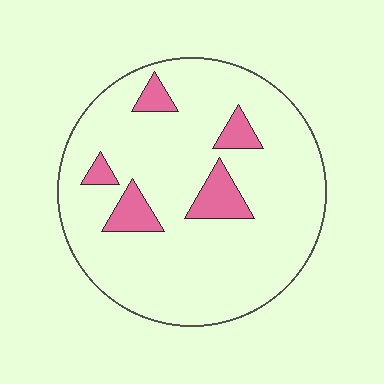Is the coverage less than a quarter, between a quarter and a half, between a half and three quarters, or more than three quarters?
Less than a quarter.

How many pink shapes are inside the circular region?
5.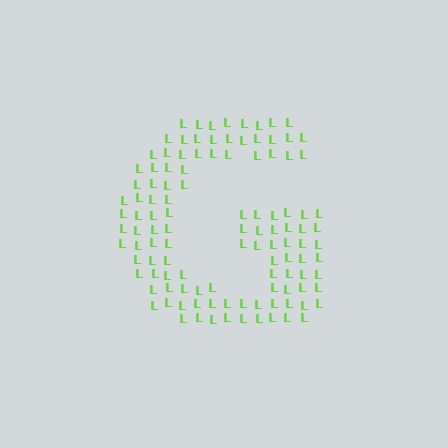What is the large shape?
The large shape is the letter G.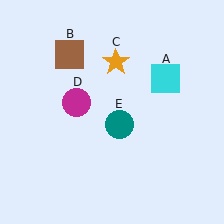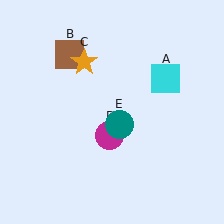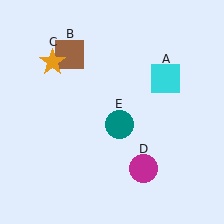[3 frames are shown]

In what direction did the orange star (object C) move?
The orange star (object C) moved left.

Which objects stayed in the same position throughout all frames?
Cyan square (object A) and brown square (object B) and teal circle (object E) remained stationary.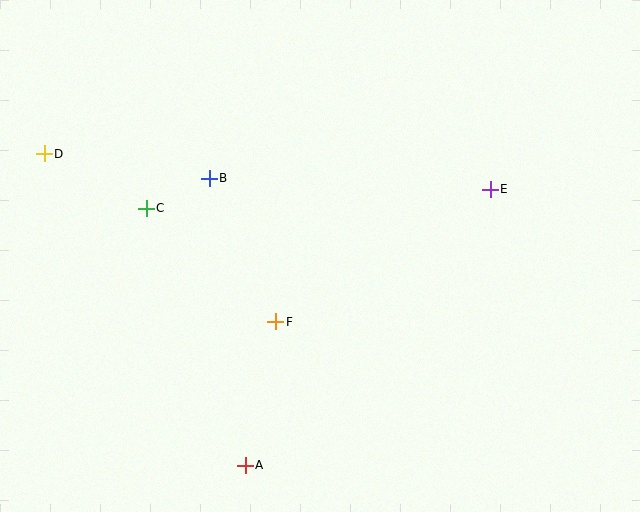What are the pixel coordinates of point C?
Point C is at (146, 208).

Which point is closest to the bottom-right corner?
Point E is closest to the bottom-right corner.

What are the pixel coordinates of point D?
Point D is at (44, 154).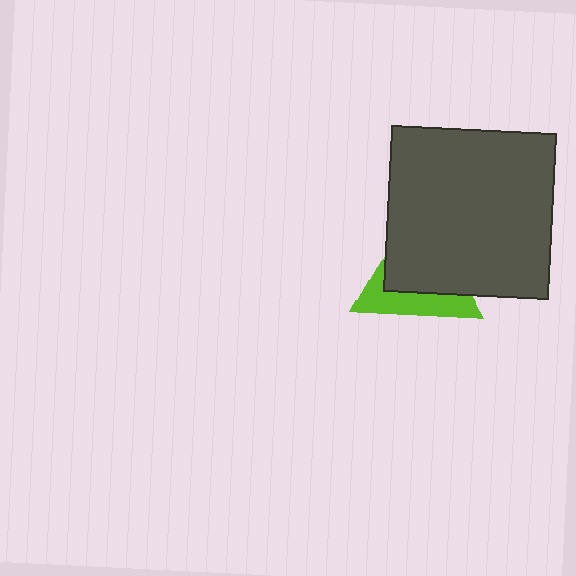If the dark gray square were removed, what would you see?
You would see the complete lime triangle.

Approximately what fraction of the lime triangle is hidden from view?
Roughly 61% of the lime triangle is hidden behind the dark gray square.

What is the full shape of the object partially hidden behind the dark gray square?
The partially hidden object is a lime triangle.